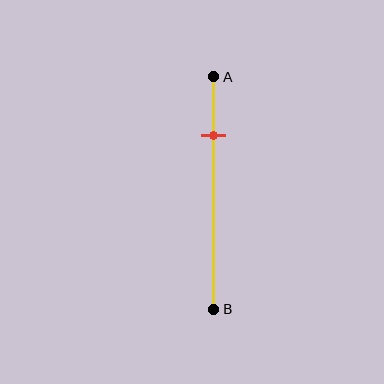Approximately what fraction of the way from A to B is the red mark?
The red mark is approximately 25% of the way from A to B.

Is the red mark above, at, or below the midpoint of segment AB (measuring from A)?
The red mark is above the midpoint of segment AB.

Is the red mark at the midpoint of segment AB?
No, the mark is at about 25% from A, not at the 50% midpoint.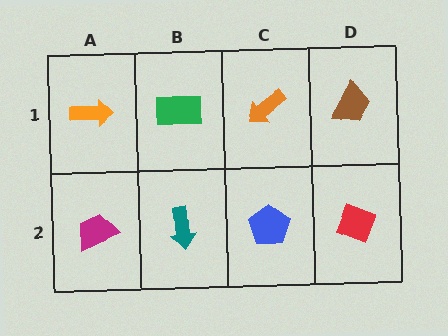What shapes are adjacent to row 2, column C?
An orange arrow (row 1, column C), a teal arrow (row 2, column B), a red diamond (row 2, column D).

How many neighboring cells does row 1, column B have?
3.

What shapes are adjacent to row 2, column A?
An orange arrow (row 1, column A), a teal arrow (row 2, column B).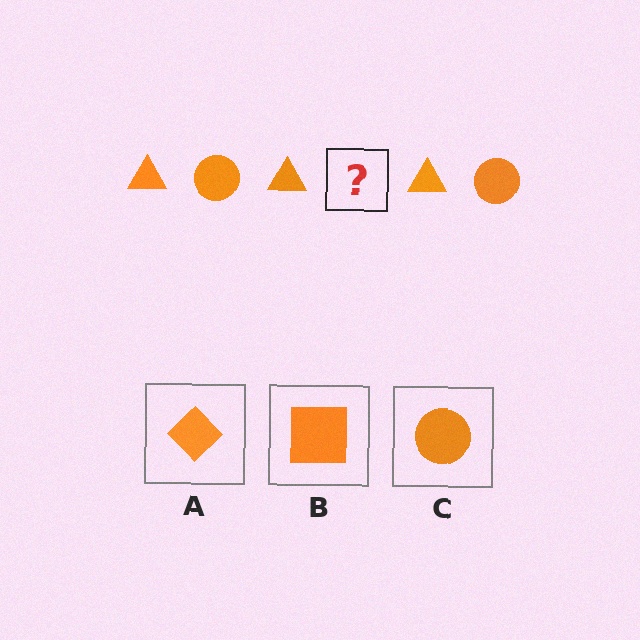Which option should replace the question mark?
Option C.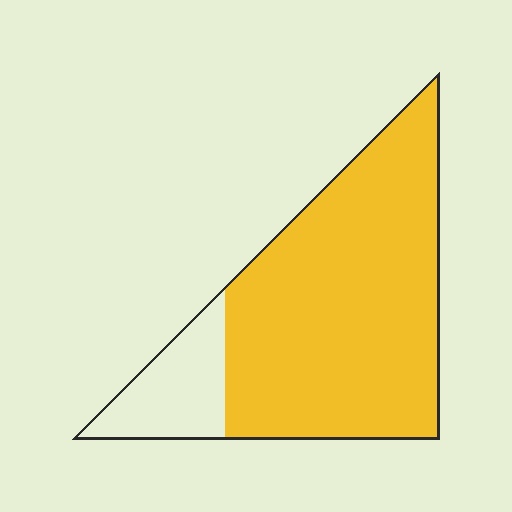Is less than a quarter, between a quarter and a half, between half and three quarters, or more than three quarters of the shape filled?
More than three quarters.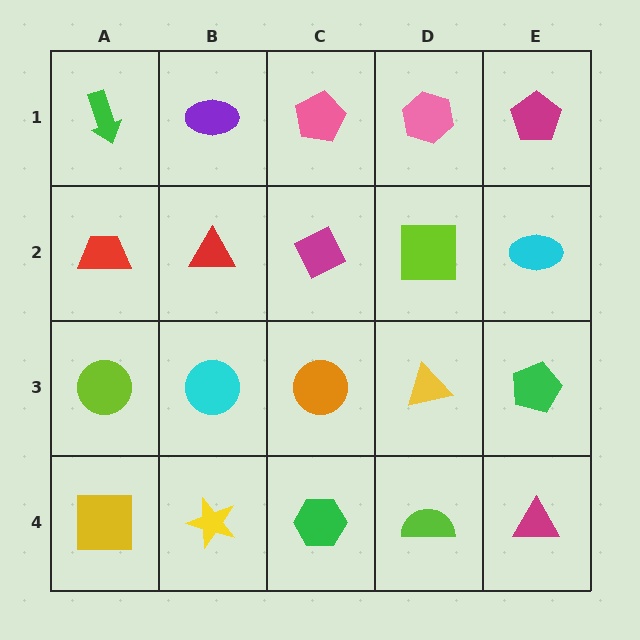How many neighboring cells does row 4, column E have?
2.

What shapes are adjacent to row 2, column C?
A pink pentagon (row 1, column C), an orange circle (row 3, column C), a red triangle (row 2, column B), a lime square (row 2, column D).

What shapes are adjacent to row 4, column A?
A lime circle (row 3, column A), a yellow star (row 4, column B).